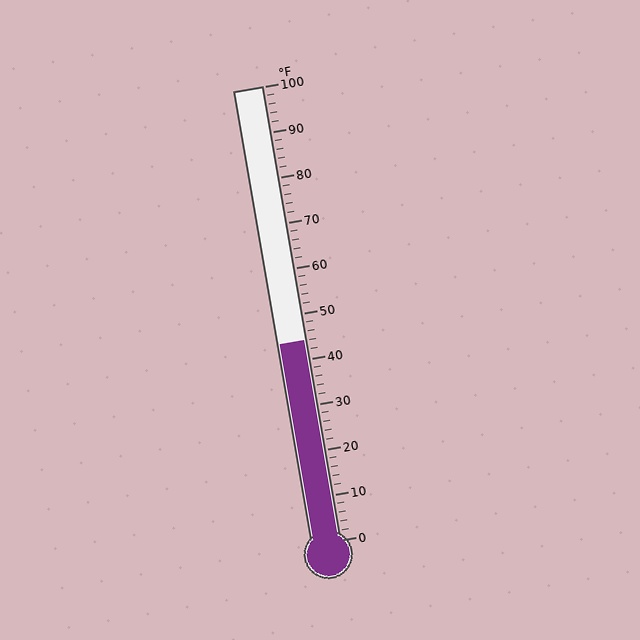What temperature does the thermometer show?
The thermometer shows approximately 44°F.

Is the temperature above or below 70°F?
The temperature is below 70°F.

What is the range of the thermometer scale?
The thermometer scale ranges from 0°F to 100°F.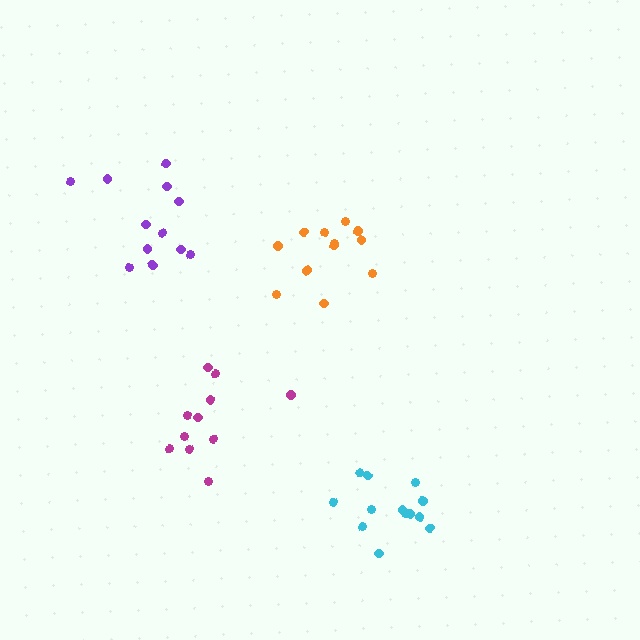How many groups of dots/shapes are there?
There are 4 groups.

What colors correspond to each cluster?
The clusters are colored: cyan, magenta, orange, purple.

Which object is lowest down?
The cyan cluster is bottommost.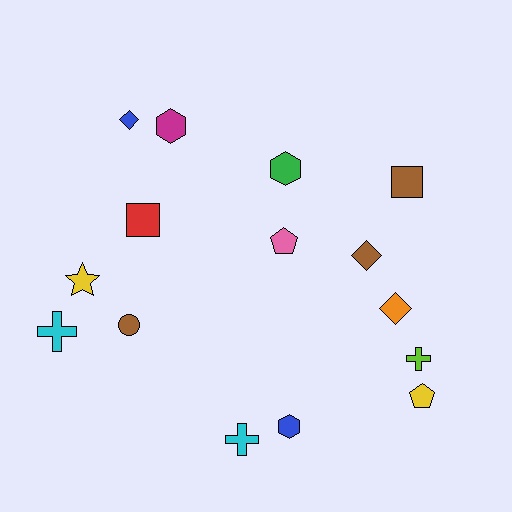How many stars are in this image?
There is 1 star.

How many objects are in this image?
There are 15 objects.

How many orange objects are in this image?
There is 1 orange object.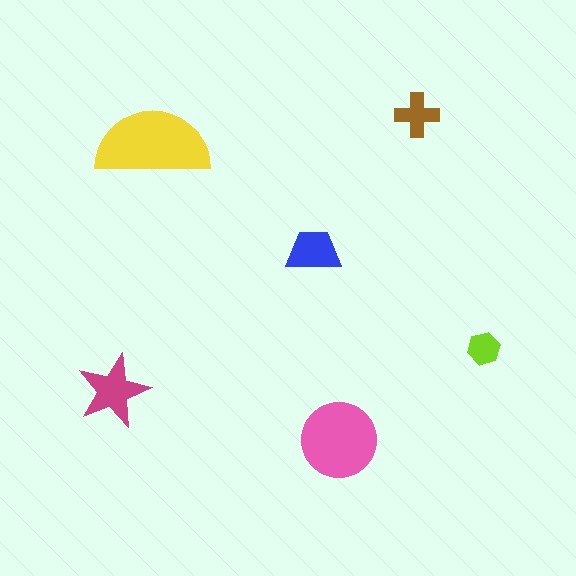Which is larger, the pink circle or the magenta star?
The pink circle.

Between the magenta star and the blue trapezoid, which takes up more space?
The magenta star.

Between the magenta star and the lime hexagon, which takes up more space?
The magenta star.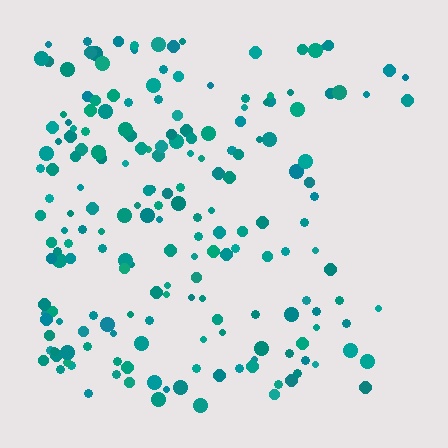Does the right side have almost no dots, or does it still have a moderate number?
Still a moderate number, just noticeably fewer than the left.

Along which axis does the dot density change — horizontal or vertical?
Horizontal.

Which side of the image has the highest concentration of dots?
The left.